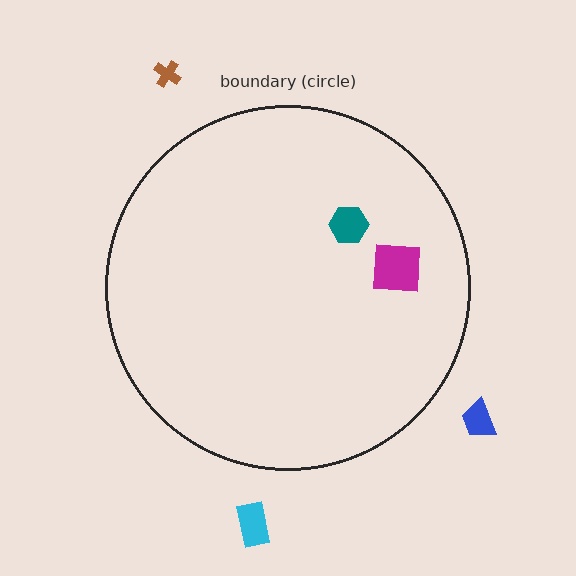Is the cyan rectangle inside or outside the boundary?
Outside.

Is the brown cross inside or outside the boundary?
Outside.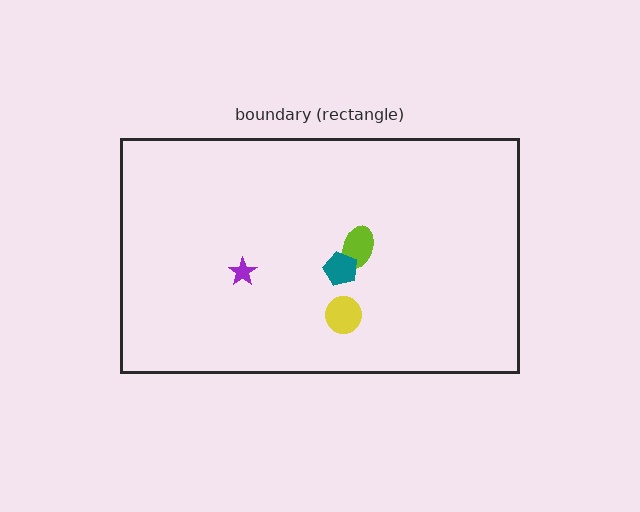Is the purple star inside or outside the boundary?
Inside.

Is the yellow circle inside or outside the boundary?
Inside.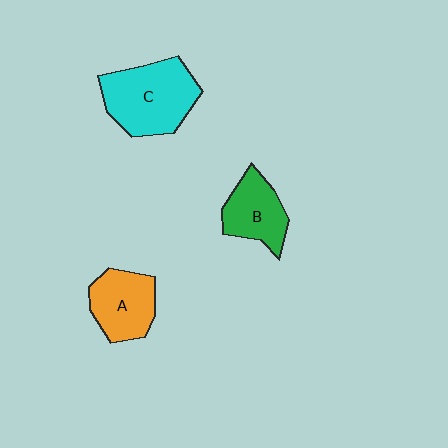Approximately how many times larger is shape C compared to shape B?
Approximately 1.6 times.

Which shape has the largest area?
Shape C (cyan).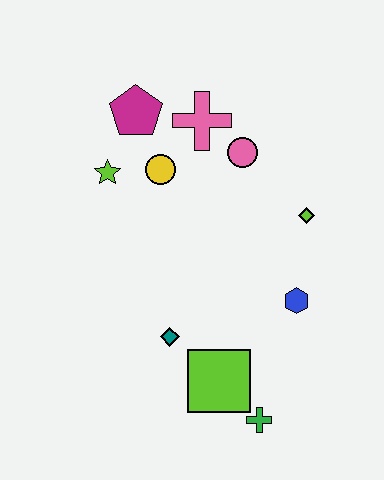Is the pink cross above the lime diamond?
Yes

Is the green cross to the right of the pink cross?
Yes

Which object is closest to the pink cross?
The pink circle is closest to the pink cross.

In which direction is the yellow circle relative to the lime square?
The yellow circle is above the lime square.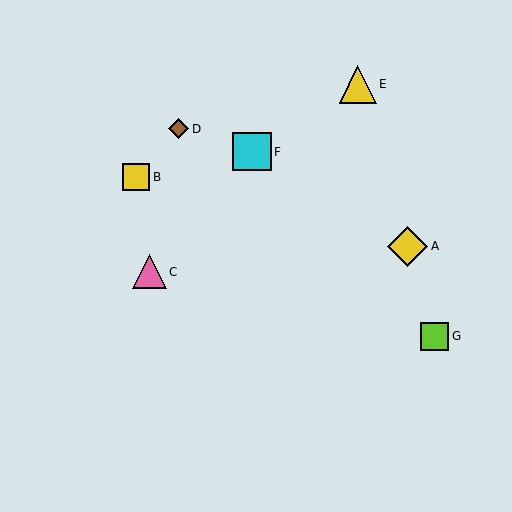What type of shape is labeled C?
Shape C is a pink triangle.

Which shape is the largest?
The yellow diamond (labeled A) is the largest.